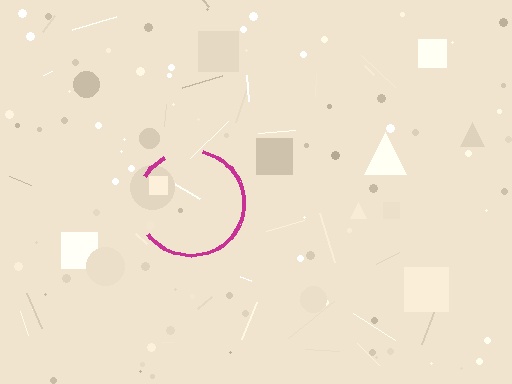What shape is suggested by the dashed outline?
The dashed outline suggests a circle.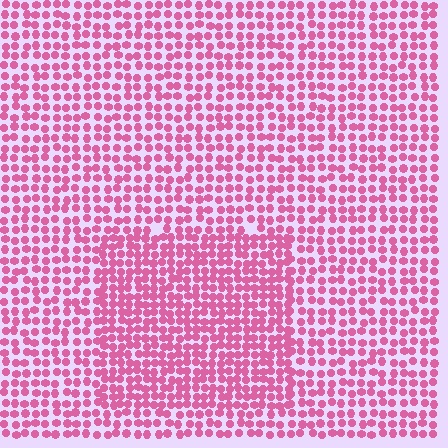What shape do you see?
I see a rectangle.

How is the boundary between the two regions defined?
The boundary is defined by a change in element density (approximately 1.5x ratio). All elements are the same color, size, and shape.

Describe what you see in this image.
The image contains small pink elements arranged at two different densities. A rectangle-shaped region is visible where the elements are more densely packed than the surrounding area.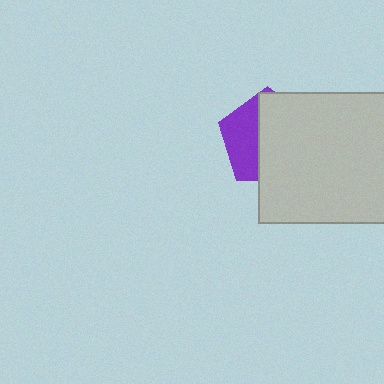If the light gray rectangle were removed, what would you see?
You would see the complete purple pentagon.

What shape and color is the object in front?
The object in front is a light gray rectangle.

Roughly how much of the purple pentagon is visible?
A small part of it is visible (roughly 37%).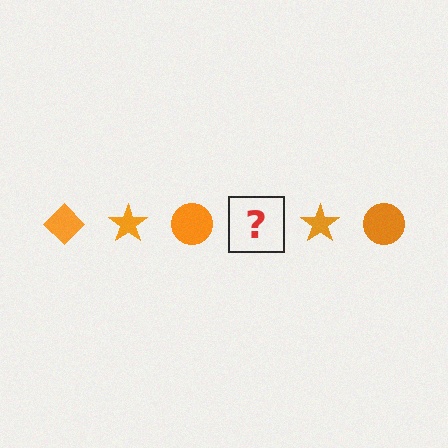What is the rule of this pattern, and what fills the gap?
The rule is that the pattern cycles through diamond, star, circle shapes in orange. The gap should be filled with an orange diamond.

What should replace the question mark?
The question mark should be replaced with an orange diamond.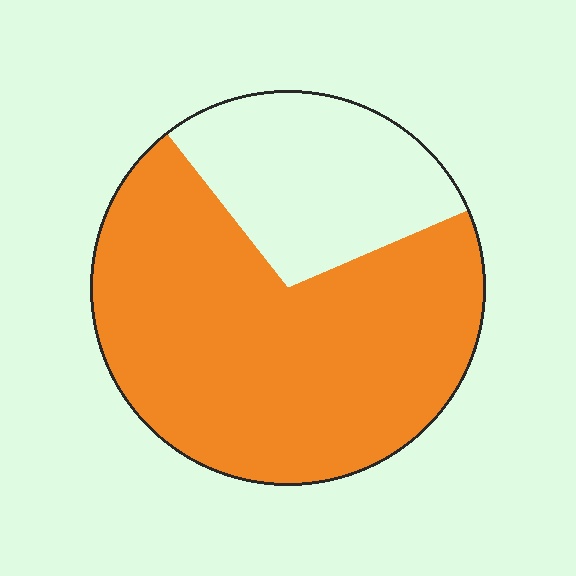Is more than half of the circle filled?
Yes.